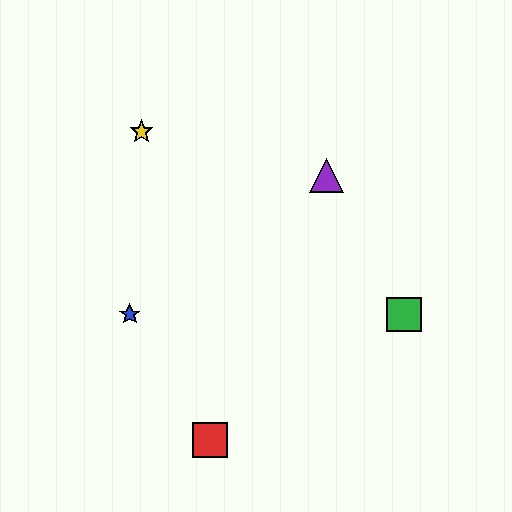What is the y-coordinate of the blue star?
The blue star is at y≈314.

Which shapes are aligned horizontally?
The blue star, the green square are aligned horizontally.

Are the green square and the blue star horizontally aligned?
Yes, both are at y≈314.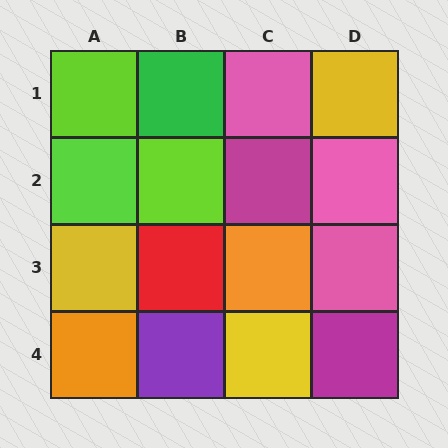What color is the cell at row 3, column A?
Yellow.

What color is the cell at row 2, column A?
Lime.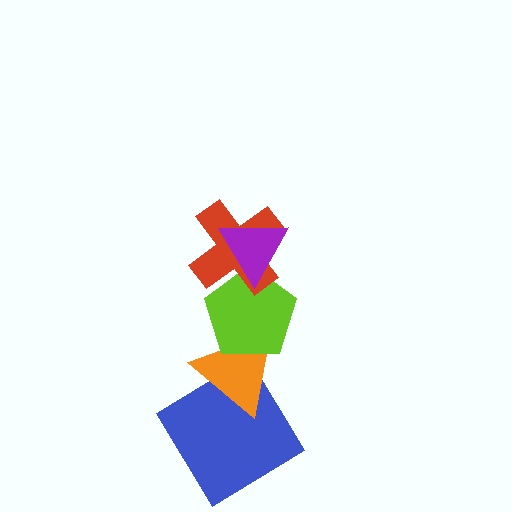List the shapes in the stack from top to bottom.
From top to bottom: the purple triangle, the red cross, the lime pentagon, the orange triangle, the blue diamond.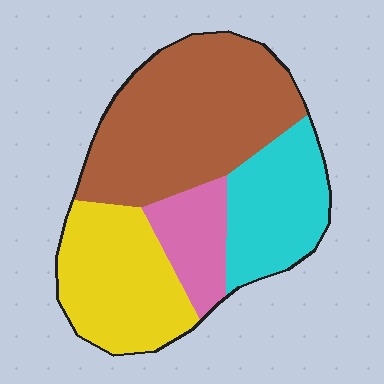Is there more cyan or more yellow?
Yellow.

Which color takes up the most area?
Brown, at roughly 40%.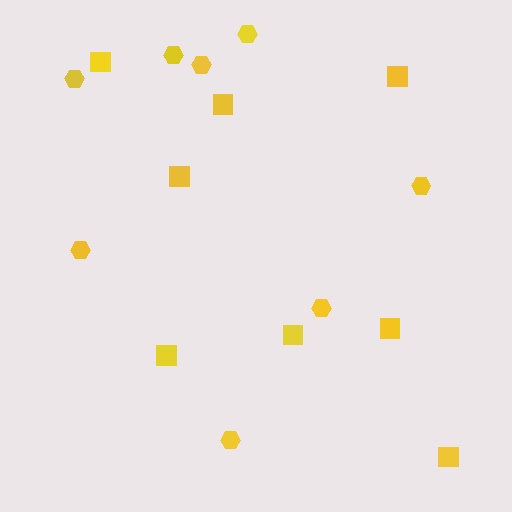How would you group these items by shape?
There are 2 groups: one group of squares (8) and one group of hexagons (8).